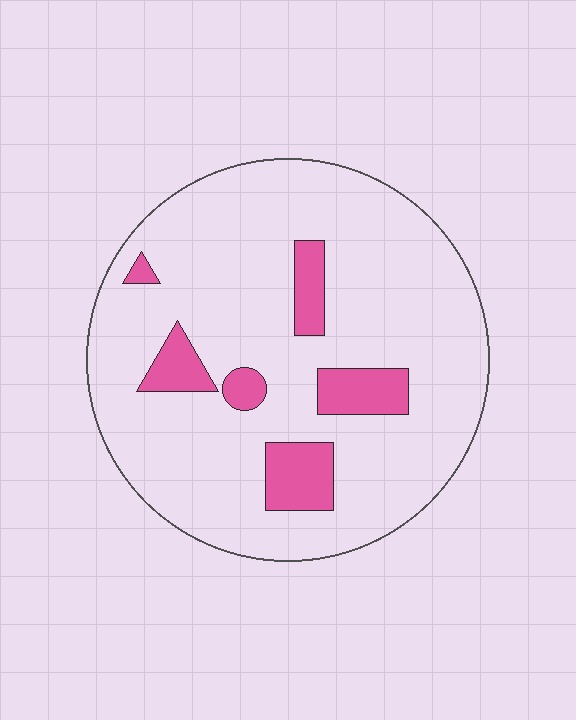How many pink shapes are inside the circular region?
6.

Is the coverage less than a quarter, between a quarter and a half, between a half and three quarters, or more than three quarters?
Less than a quarter.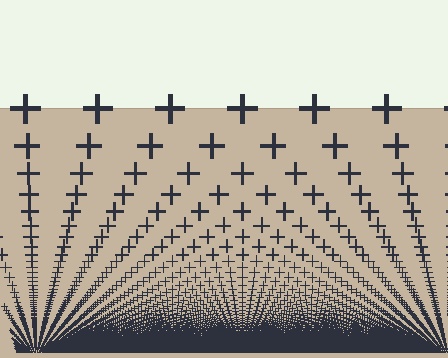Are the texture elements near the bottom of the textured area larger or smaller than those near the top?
Smaller. The gradient is inverted — elements near the bottom are smaller and denser.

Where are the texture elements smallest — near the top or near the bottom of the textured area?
Near the bottom.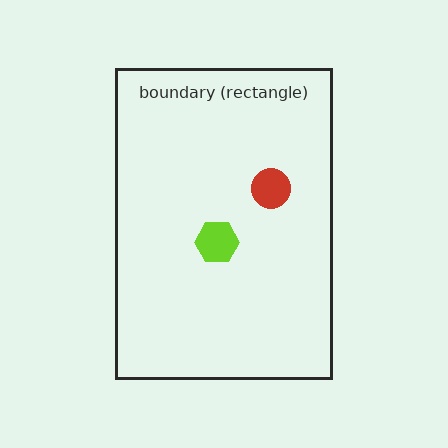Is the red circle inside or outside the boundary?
Inside.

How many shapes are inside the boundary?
2 inside, 0 outside.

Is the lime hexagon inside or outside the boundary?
Inside.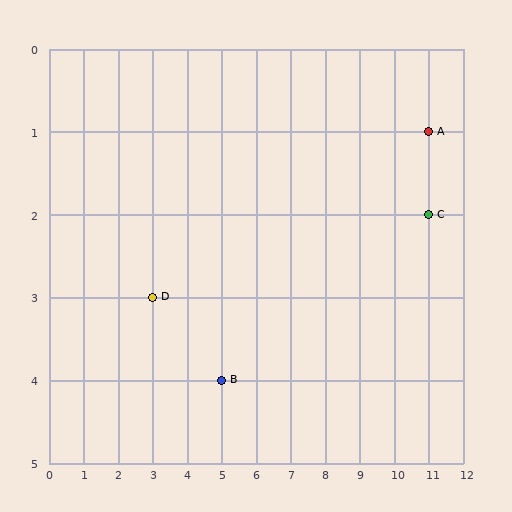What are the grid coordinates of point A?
Point A is at grid coordinates (11, 1).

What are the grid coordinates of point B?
Point B is at grid coordinates (5, 4).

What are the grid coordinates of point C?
Point C is at grid coordinates (11, 2).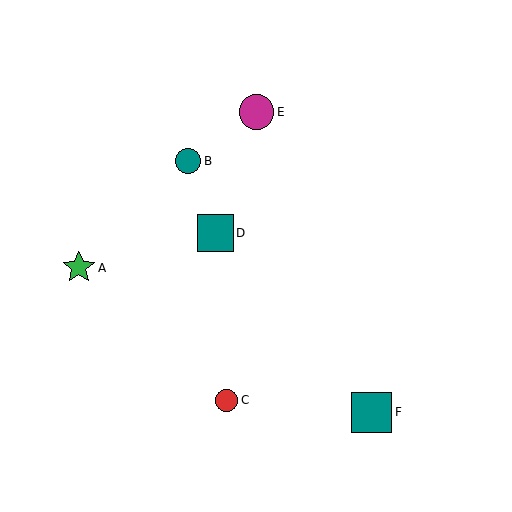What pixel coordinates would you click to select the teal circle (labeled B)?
Click at (188, 161) to select the teal circle B.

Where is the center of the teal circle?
The center of the teal circle is at (188, 161).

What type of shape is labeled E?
Shape E is a magenta circle.